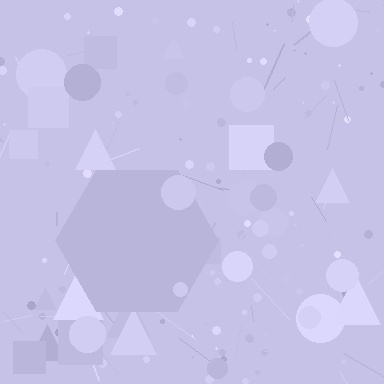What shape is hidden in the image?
A hexagon is hidden in the image.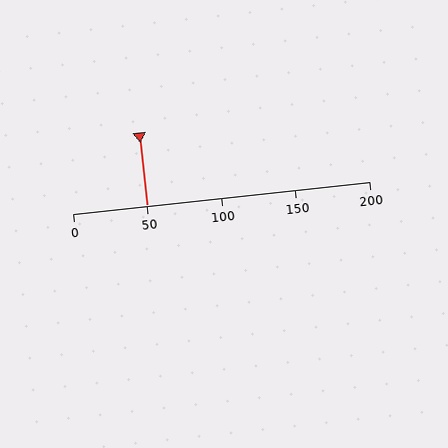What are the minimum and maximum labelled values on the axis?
The axis runs from 0 to 200.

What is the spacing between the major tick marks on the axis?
The major ticks are spaced 50 apart.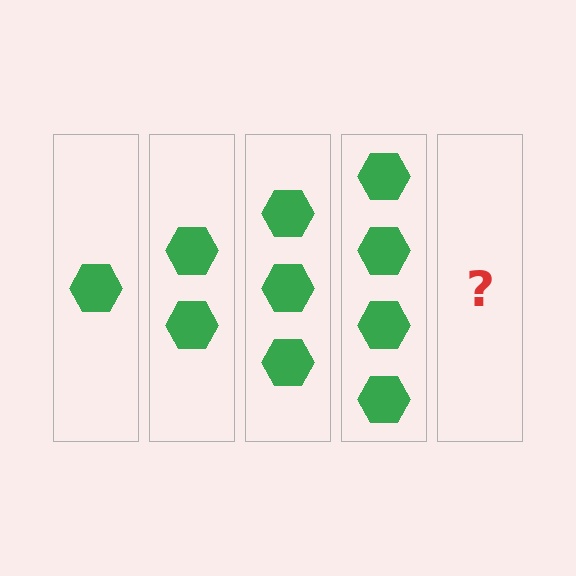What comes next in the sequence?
The next element should be 5 hexagons.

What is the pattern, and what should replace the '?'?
The pattern is that each step adds one more hexagon. The '?' should be 5 hexagons.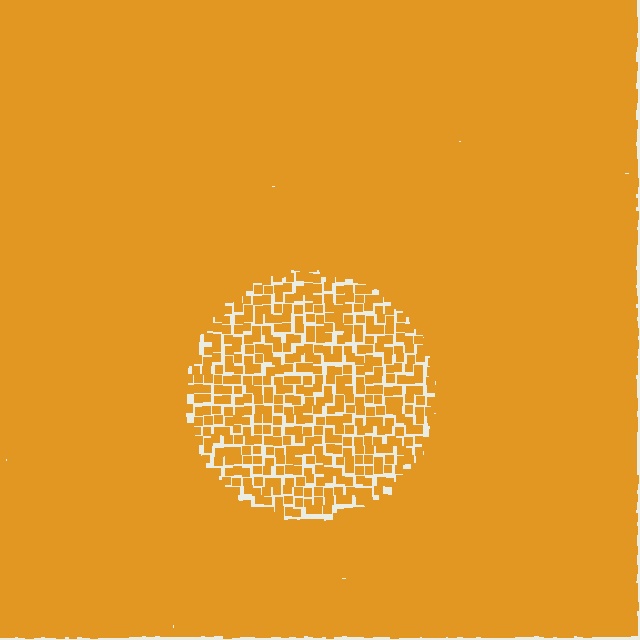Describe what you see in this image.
The image contains small orange elements arranged at two different densities. A circle-shaped region is visible where the elements are less densely packed than the surrounding area.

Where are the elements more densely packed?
The elements are more densely packed outside the circle boundary.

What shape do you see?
I see a circle.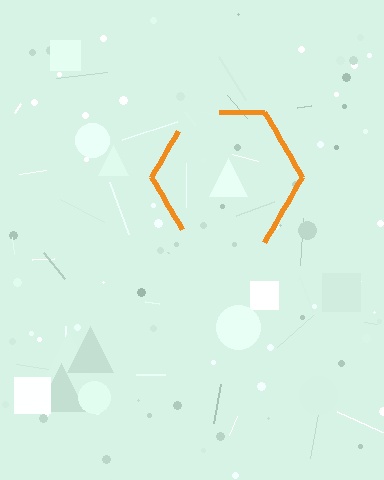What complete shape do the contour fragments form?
The contour fragments form a hexagon.